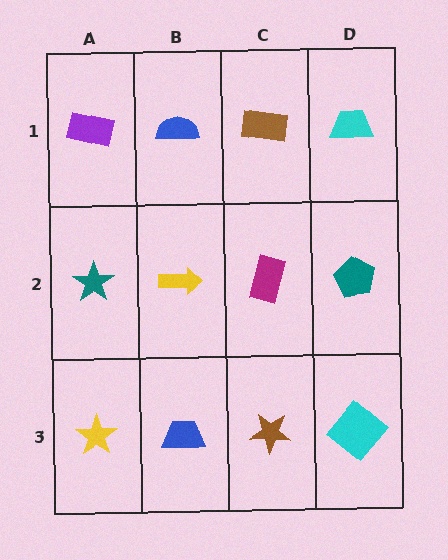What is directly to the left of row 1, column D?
A brown rectangle.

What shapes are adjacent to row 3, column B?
A yellow arrow (row 2, column B), a yellow star (row 3, column A), a brown star (row 3, column C).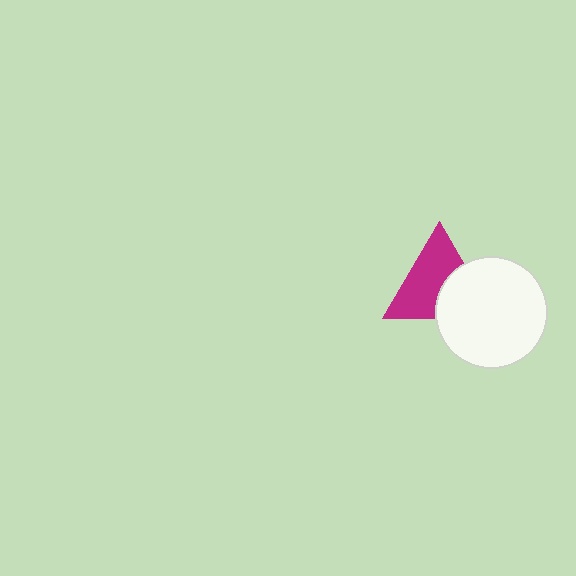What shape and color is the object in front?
The object in front is a white circle.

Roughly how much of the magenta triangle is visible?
About half of it is visible (roughly 63%).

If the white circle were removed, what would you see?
You would see the complete magenta triangle.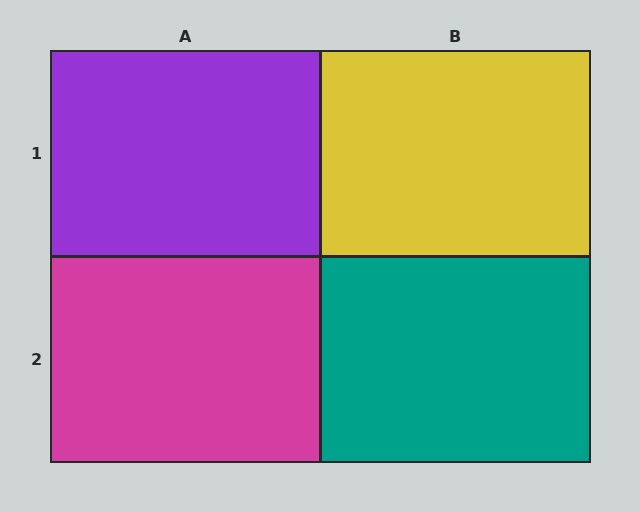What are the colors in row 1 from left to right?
Purple, yellow.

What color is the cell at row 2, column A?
Magenta.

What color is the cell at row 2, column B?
Teal.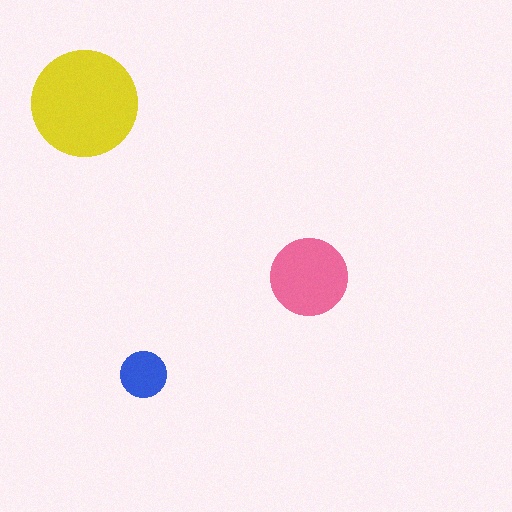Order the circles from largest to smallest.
the yellow one, the pink one, the blue one.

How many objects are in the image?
There are 3 objects in the image.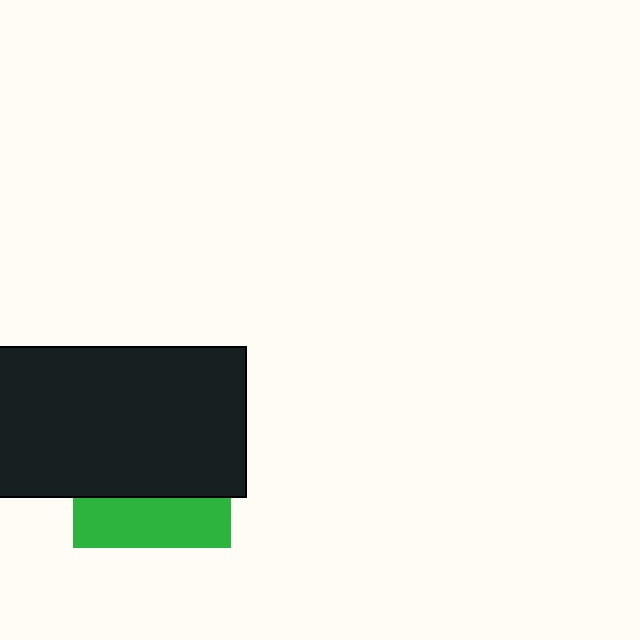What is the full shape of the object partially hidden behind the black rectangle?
The partially hidden object is a green square.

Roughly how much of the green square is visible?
A small part of it is visible (roughly 32%).